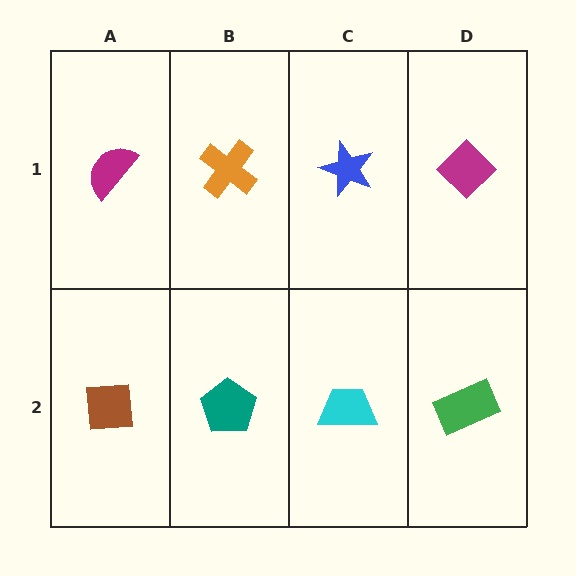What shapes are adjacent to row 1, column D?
A green rectangle (row 2, column D), a blue star (row 1, column C).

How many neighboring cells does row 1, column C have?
3.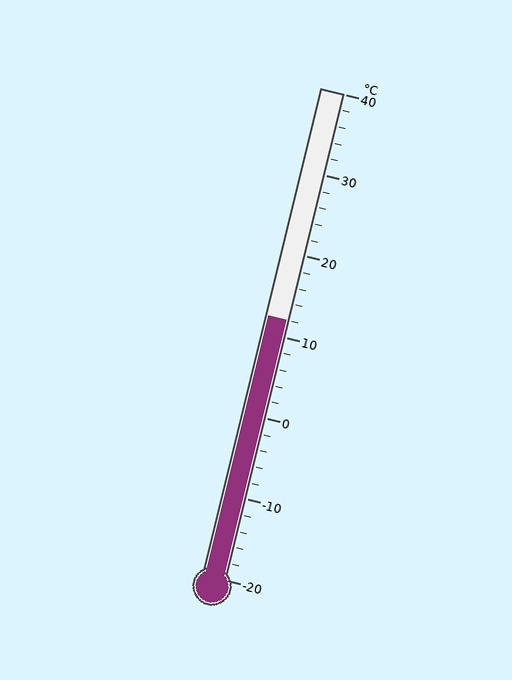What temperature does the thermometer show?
The thermometer shows approximately 12°C.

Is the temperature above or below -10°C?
The temperature is above -10°C.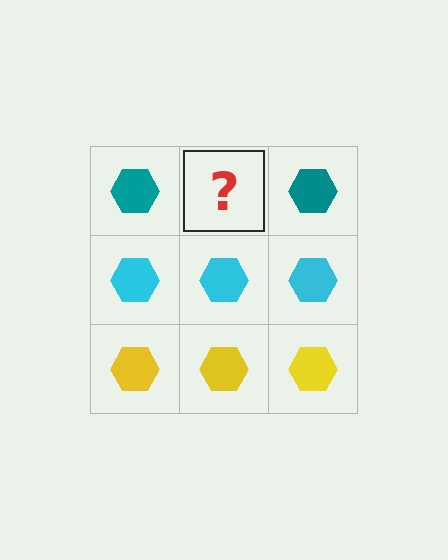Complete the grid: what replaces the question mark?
The question mark should be replaced with a teal hexagon.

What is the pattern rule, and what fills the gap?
The rule is that each row has a consistent color. The gap should be filled with a teal hexagon.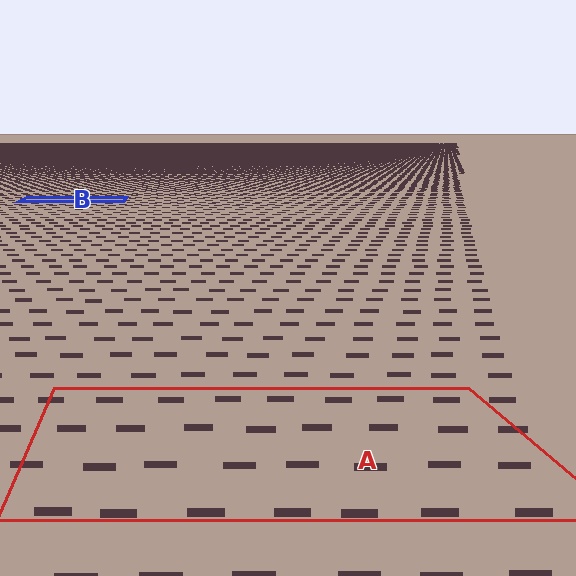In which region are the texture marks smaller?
The texture marks are smaller in region B, because it is farther away.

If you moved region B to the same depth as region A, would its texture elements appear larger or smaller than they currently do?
They would appear larger. At a closer depth, the same texture elements are projected at a bigger on-screen size.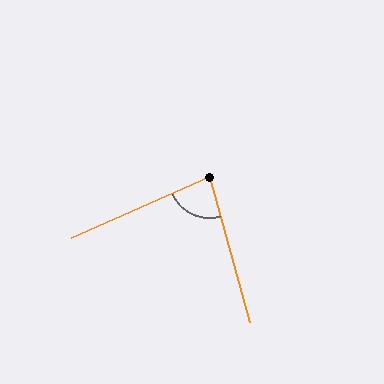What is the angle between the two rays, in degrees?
Approximately 82 degrees.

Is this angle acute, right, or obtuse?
It is acute.